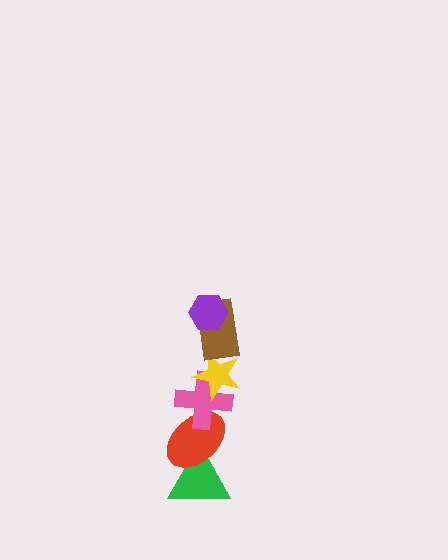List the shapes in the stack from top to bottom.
From top to bottom: the purple hexagon, the brown rectangle, the yellow star, the pink cross, the red ellipse, the green triangle.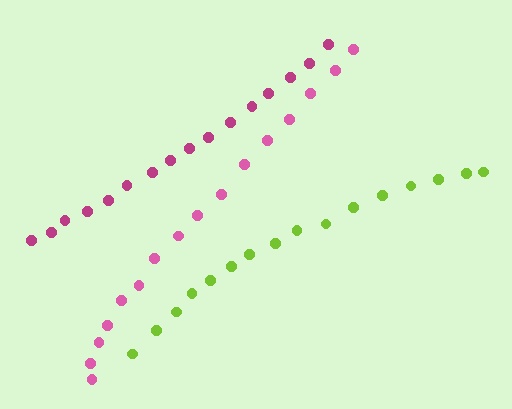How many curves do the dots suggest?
There are 3 distinct paths.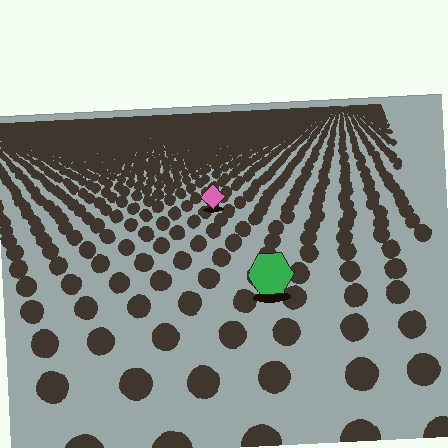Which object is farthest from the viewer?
The pink diamond is farthest from the viewer. It appears smaller and the ground texture around it is denser.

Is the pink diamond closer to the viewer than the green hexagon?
No. The green hexagon is closer — you can tell from the texture gradient: the ground texture is coarser near it.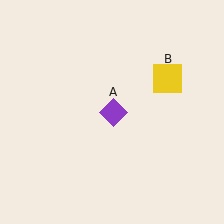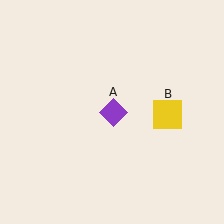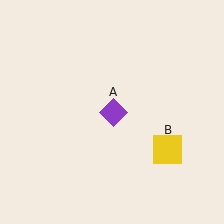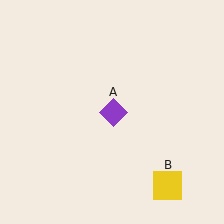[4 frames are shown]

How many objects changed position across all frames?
1 object changed position: yellow square (object B).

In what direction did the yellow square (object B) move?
The yellow square (object B) moved down.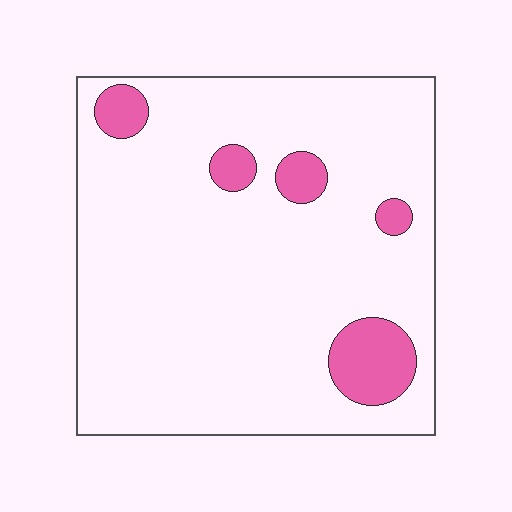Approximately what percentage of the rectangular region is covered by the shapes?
Approximately 10%.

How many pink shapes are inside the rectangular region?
5.